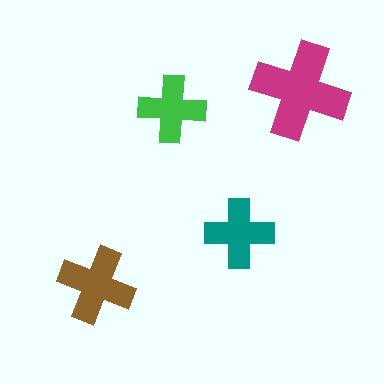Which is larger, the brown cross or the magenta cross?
The magenta one.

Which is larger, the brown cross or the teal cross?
The brown one.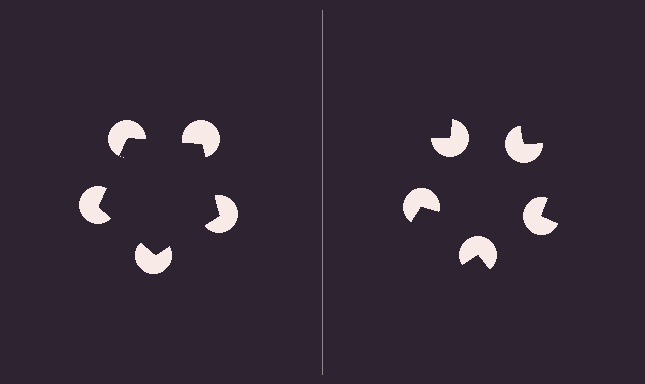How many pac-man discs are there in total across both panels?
10 — 5 on each side.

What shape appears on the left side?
An illusory pentagon.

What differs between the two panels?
The pac-man discs are positioned identically on both sides; only the wedge orientations differ. On the left they align to a pentagon; on the right they are misaligned.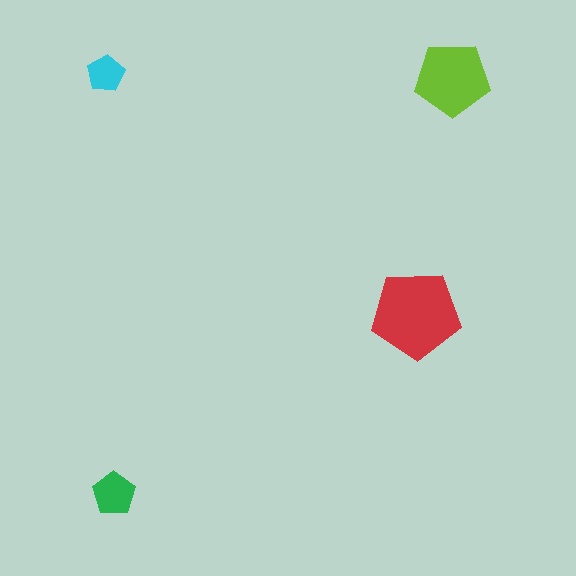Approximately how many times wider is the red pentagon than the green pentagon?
About 2 times wider.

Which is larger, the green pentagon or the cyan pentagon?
The green one.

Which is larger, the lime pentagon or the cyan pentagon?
The lime one.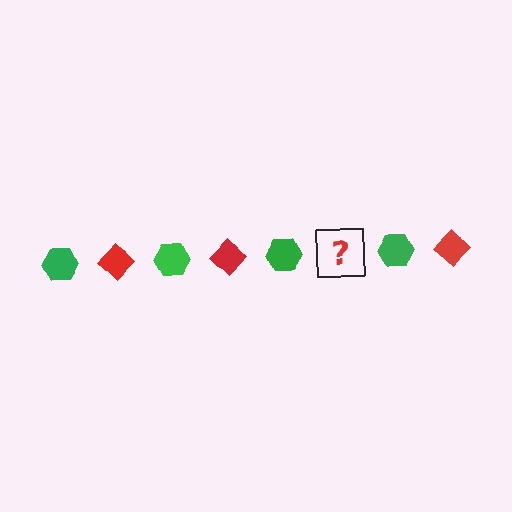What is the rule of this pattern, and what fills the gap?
The rule is that the pattern alternates between green hexagon and red diamond. The gap should be filled with a red diamond.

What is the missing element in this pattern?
The missing element is a red diamond.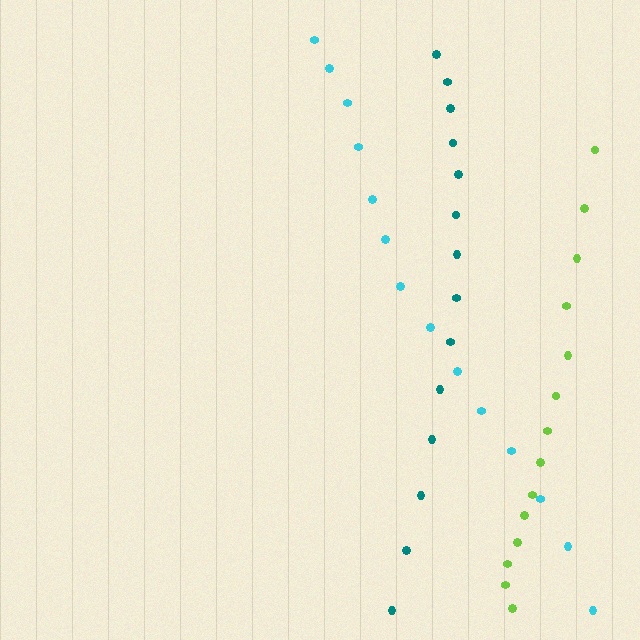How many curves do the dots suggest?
There are 3 distinct paths.